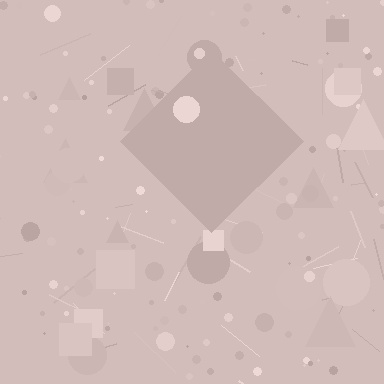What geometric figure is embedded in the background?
A diamond is embedded in the background.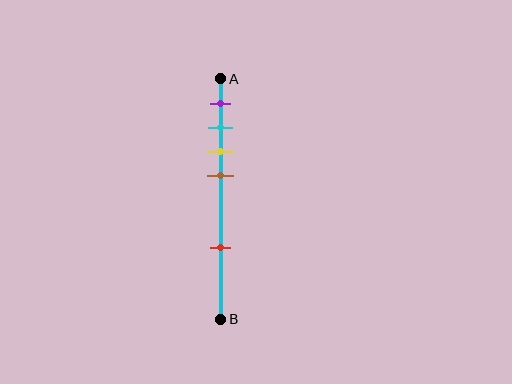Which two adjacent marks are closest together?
The cyan and yellow marks are the closest adjacent pair.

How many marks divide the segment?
There are 5 marks dividing the segment.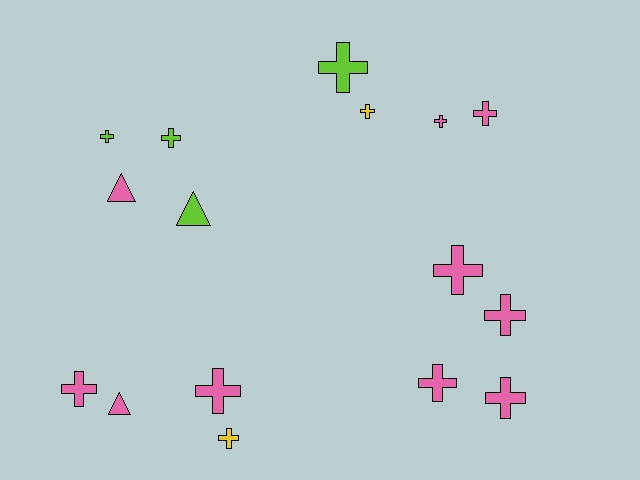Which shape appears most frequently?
Cross, with 13 objects.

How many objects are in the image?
There are 16 objects.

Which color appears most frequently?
Pink, with 10 objects.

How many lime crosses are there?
There are 3 lime crosses.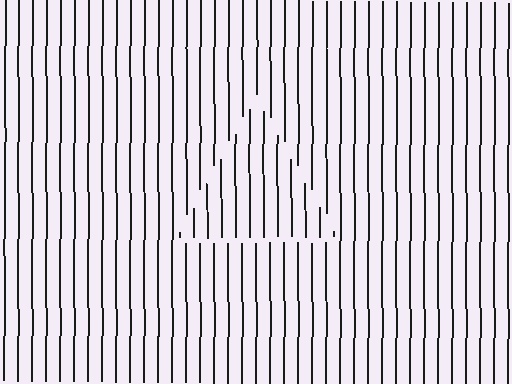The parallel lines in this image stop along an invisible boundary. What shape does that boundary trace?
An illusory triangle. The interior of the shape contains the same grating, shifted by half a period — the contour is defined by the phase discontinuity where line-ends from the inner and outer gratings abut.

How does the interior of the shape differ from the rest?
The interior of the shape contains the same grating, shifted by half a period — the contour is defined by the phase discontinuity where line-ends from the inner and outer gratings abut.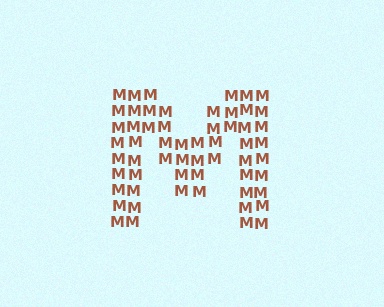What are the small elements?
The small elements are letter M's.